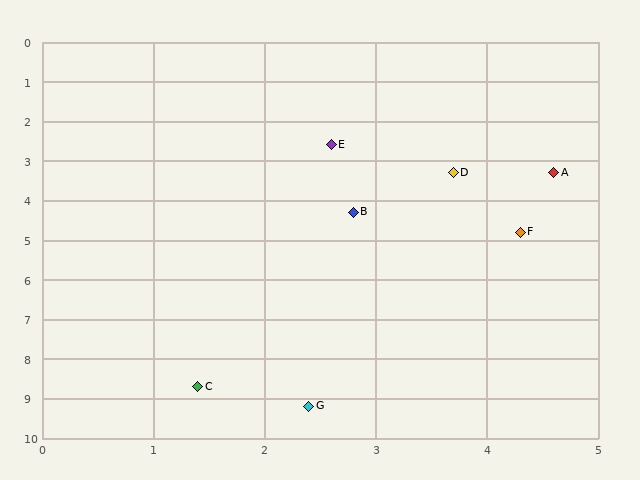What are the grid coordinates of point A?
Point A is at approximately (4.6, 3.3).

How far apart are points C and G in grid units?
Points C and G are about 1.1 grid units apart.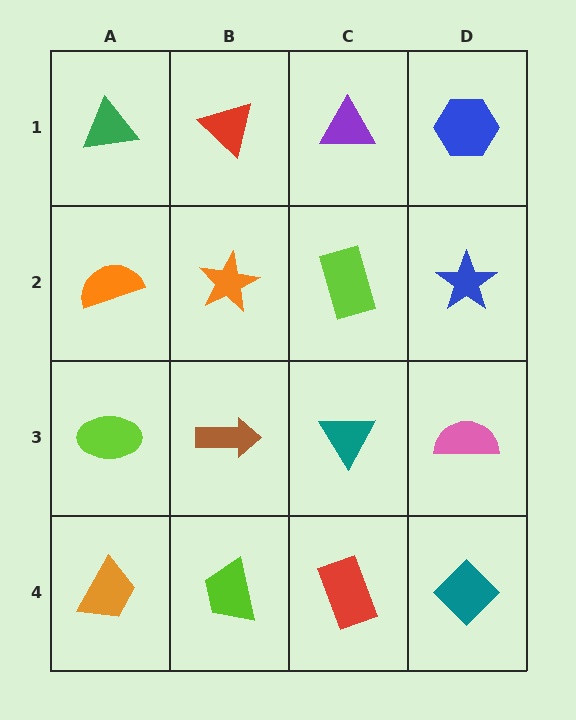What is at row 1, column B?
A red triangle.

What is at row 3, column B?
A brown arrow.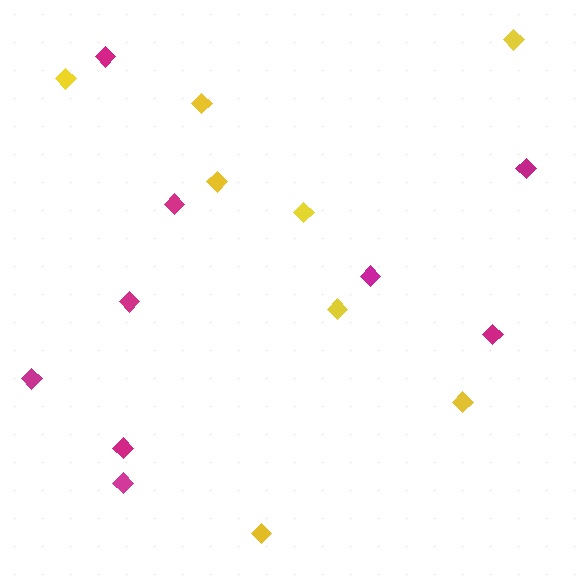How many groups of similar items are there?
There are 2 groups: one group of yellow diamonds (8) and one group of magenta diamonds (9).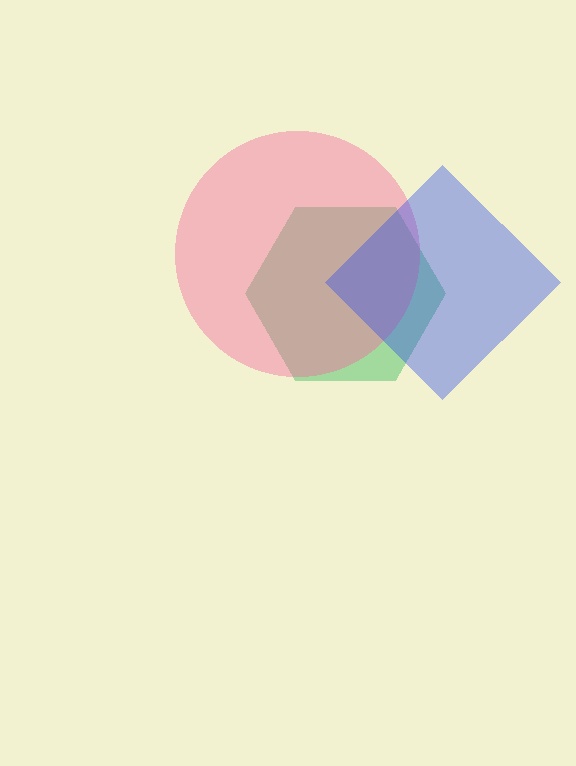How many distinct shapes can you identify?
There are 3 distinct shapes: a green hexagon, a pink circle, a blue diamond.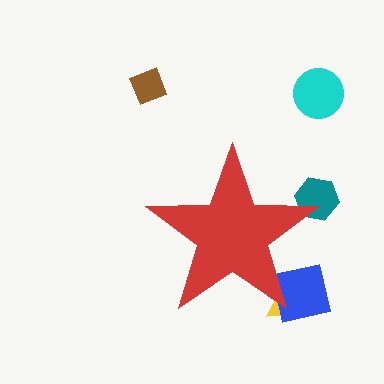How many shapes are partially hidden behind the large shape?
3 shapes are partially hidden.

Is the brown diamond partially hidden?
No, the brown diamond is fully visible.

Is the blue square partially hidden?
Yes, the blue square is partially hidden behind the red star.